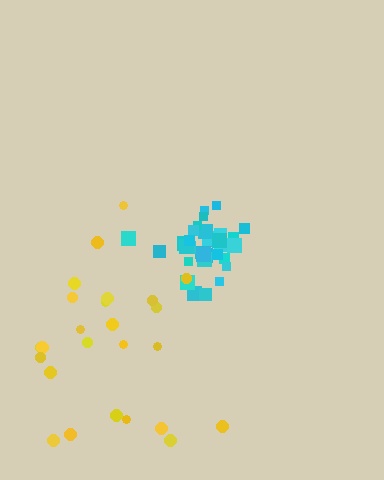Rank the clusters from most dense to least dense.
cyan, yellow.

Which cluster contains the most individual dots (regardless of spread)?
Cyan (34).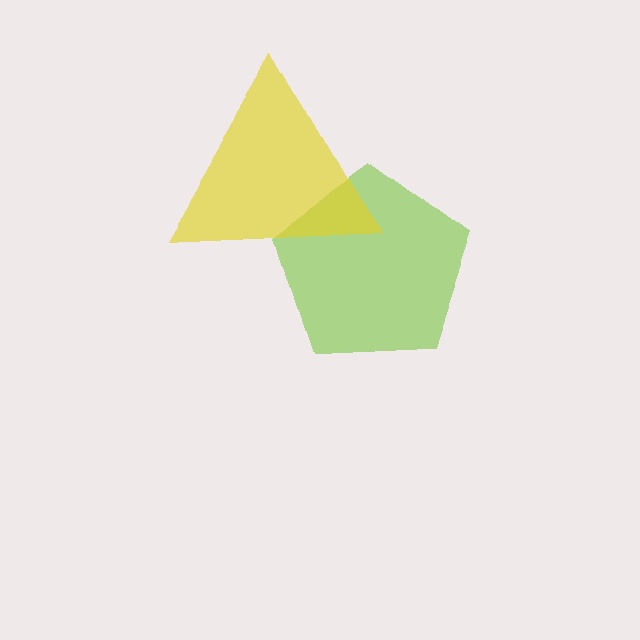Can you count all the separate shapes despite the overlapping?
Yes, there are 2 separate shapes.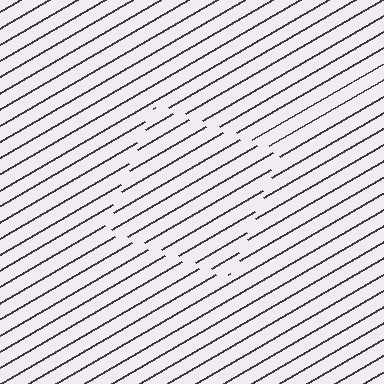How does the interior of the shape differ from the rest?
The interior of the shape contains the same grating, shifted by half a period — the contour is defined by the phase discontinuity where line-ends from the inner and outer gratings abut.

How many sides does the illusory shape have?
4 sides — the line-ends trace a square.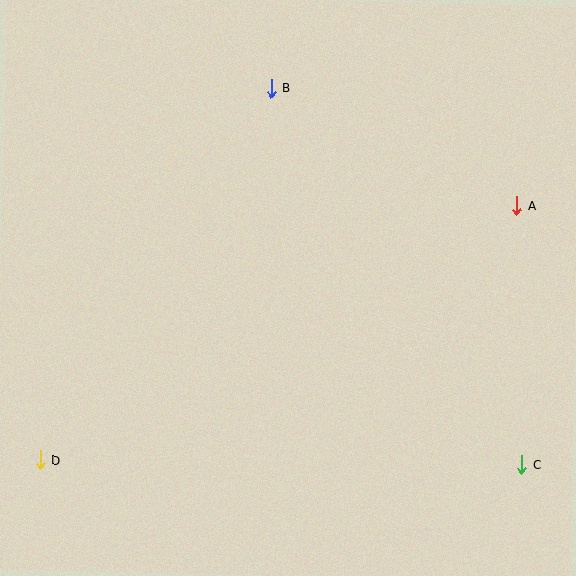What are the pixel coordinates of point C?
Point C is at (522, 464).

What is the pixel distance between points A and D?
The distance between A and D is 540 pixels.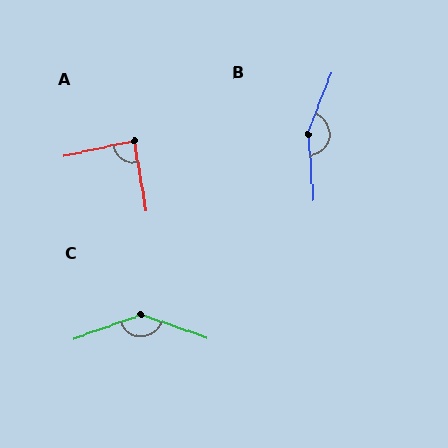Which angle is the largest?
B, at approximately 154 degrees.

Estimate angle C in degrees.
Approximately 141 degrees.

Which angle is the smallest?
A, at approximately 88 degrees.